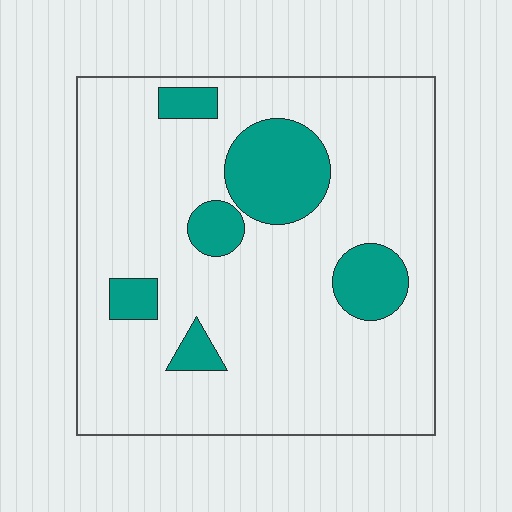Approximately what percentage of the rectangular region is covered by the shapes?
Approximately 15%.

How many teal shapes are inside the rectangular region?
6.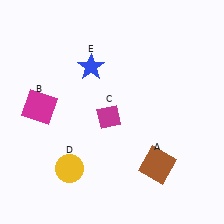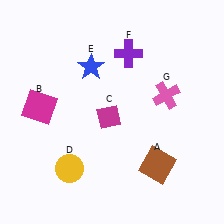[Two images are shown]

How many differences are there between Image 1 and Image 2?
There are 2 differences between the two images.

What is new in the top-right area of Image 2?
A purple cross (F) was added in the top-right area of Image 2.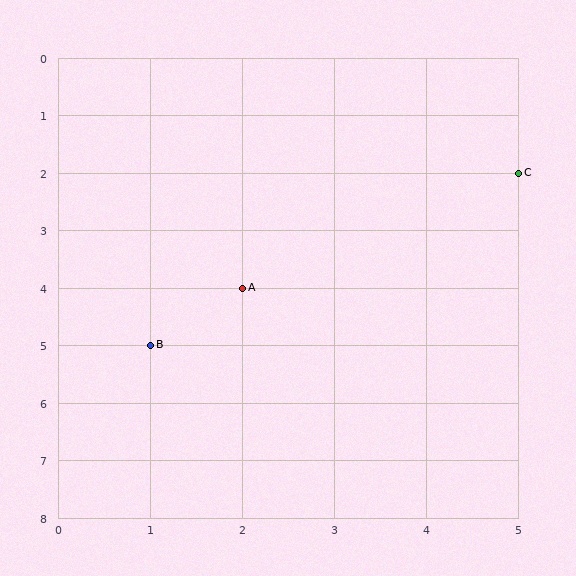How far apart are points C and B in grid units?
Points C and B are 4 columns and 3 rows apart (about 5.0 grid units diagonally).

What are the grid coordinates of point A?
Point A is at grid coordinates (2, 4).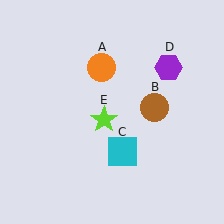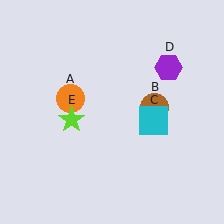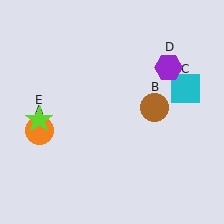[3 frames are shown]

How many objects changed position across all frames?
3 objects changed position: orange circle (object A), cyan square (object C), lime star (object E).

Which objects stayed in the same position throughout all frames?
Brown circle (object B) and purple hexagon (object D) remained stationary.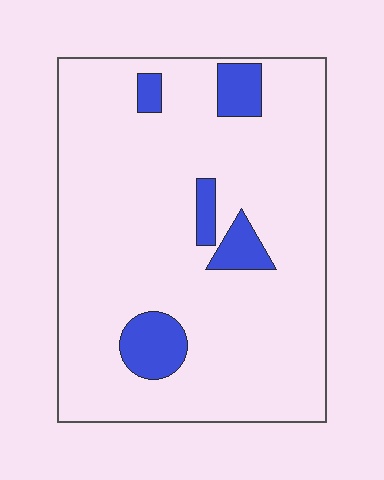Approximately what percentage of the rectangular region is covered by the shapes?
Approximately 10%.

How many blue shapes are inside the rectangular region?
5.